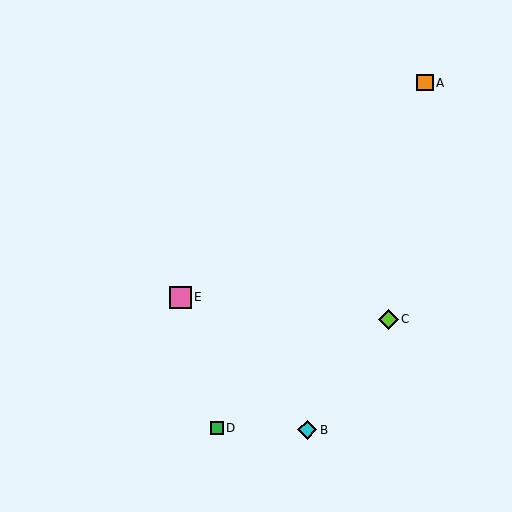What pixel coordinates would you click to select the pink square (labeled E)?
Click at (180, 297) to select the pink square E.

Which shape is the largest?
The pink square (labeled E) is the largest.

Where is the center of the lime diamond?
The center of the lime diamond is at (388, 319).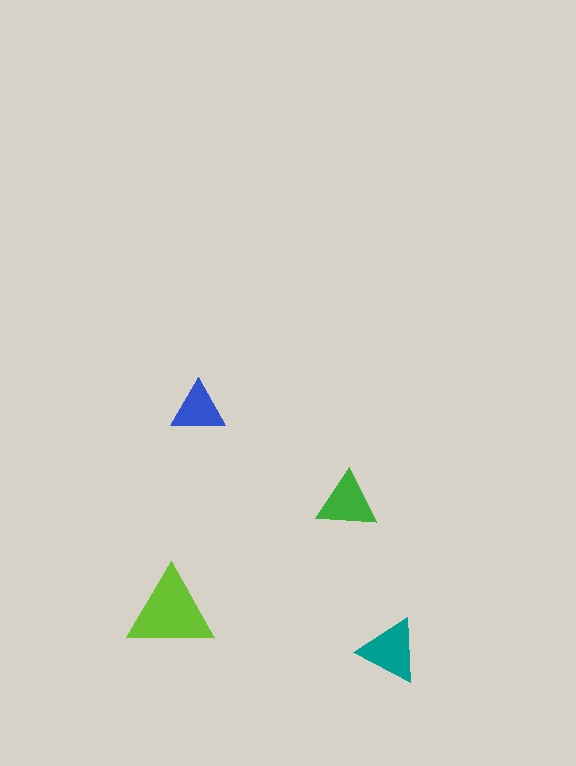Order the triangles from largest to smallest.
the lime one, the teal one, the green one, the blue one.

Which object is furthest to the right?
The teal triangle is rightmost.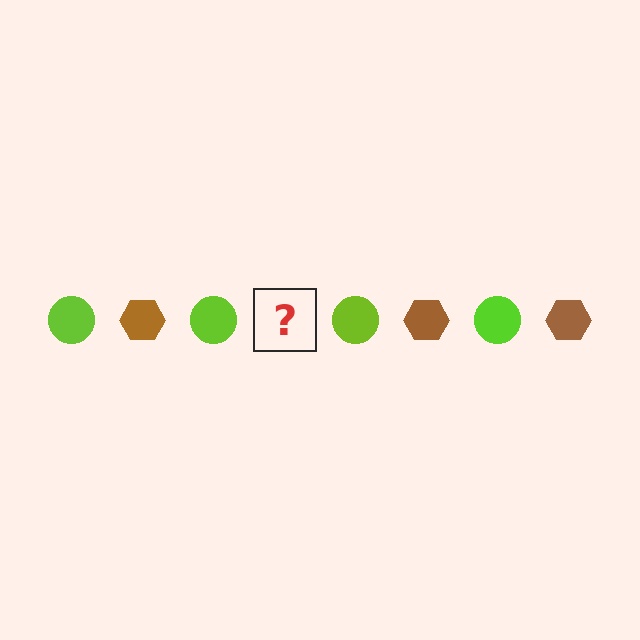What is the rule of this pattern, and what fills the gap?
The rule is that the pattern alternates between lime circle and brown hexagon. The gap should be filled with a brown hexagon.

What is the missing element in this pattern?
The missing element is a brown hexagon.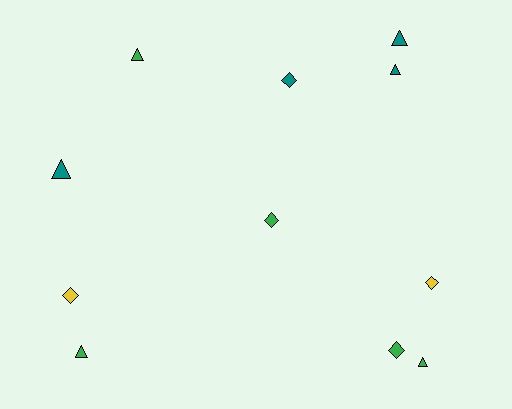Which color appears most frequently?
Green, with 5 objects.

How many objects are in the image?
There are 11 objects.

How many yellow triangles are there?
There are no yellow triangles.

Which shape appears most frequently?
Triangle, with 6 objects.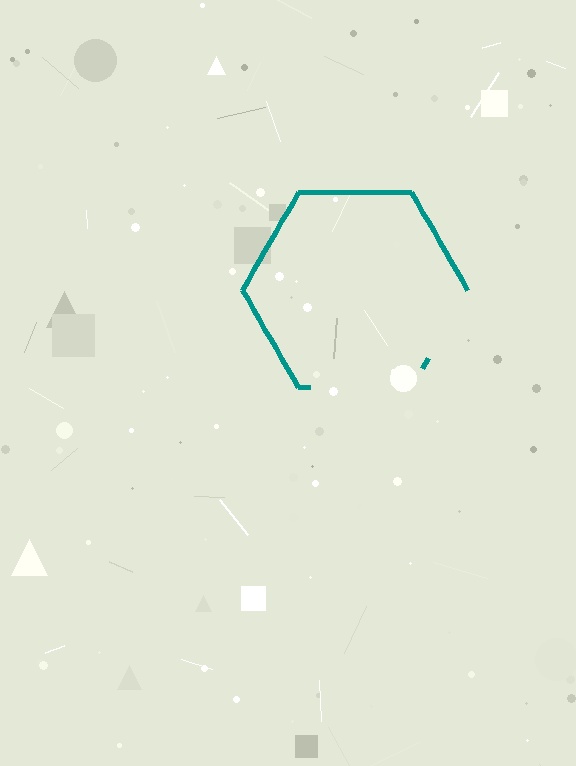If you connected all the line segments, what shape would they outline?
They would outline a hexagon.